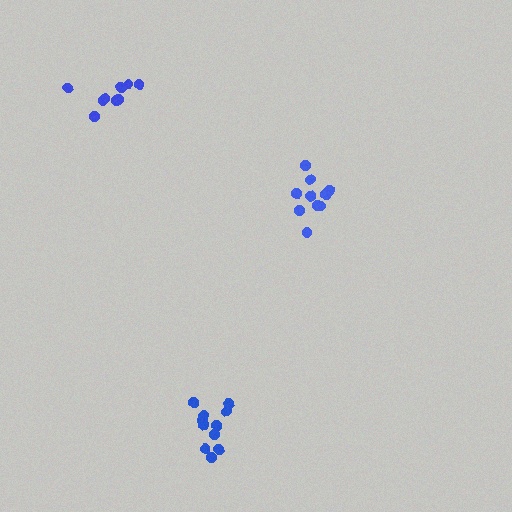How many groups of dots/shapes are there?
There are 3 groups.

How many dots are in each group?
Group 1: 10 dots, Group 2: 11 dots, Group 3: 9 dots (30 total).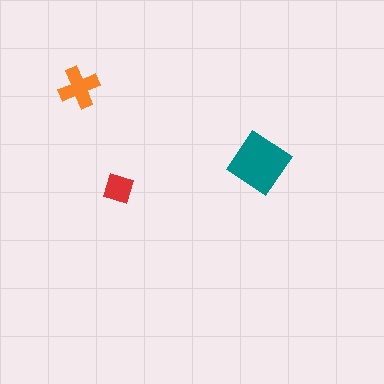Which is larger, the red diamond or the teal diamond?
The teal diamond.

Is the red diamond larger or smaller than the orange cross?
Smaller.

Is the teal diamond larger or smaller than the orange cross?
Larger.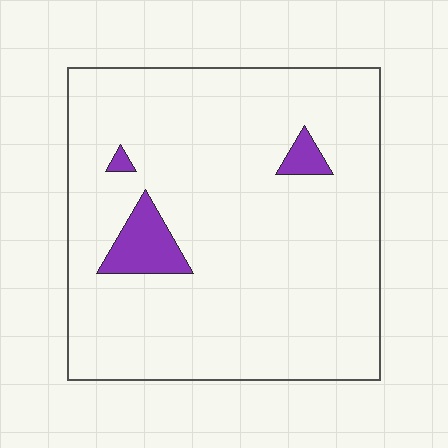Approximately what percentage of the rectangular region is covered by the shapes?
Approximately 5%.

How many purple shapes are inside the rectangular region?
3.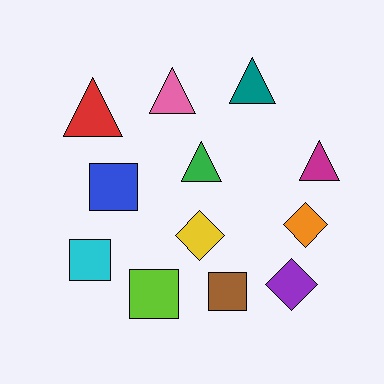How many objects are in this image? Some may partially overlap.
There are 12 objects.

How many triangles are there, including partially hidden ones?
There are 5 triangles.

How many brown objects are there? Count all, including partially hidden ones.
There is 1 brown object.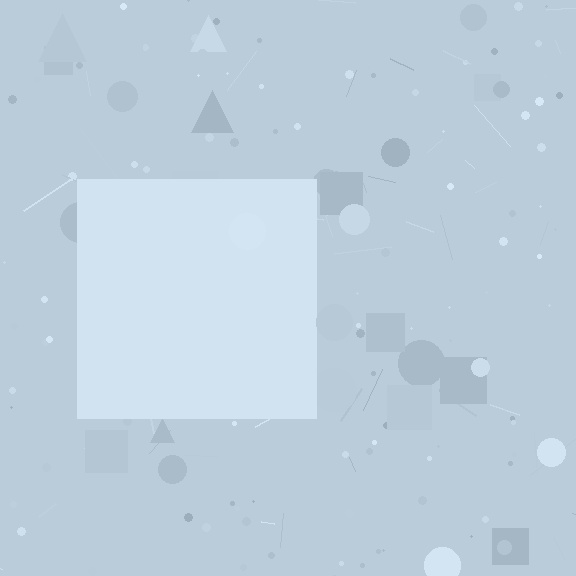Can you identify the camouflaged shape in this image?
The camouflaged shape is a square.